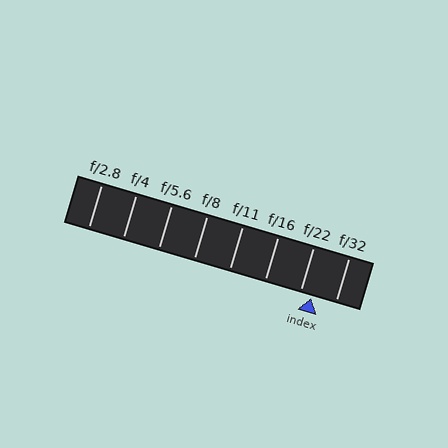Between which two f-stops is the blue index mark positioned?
The index mark is between f/22 and f/32.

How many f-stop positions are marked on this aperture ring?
There are 8 f-stop positions marked.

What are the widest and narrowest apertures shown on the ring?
The widest aperture shown is f/2.8 and the narrowest is f/32.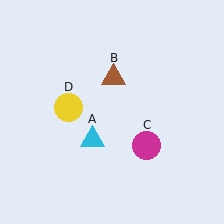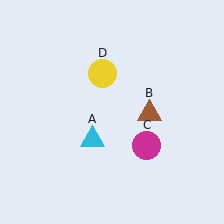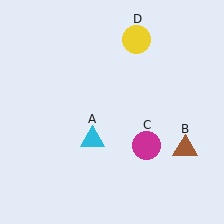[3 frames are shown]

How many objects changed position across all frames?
2 objects changed position: brown triangle (object B), yellow circle (object D).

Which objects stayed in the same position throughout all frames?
Cyan triangle (object A) and magenta circle (object C) remained stationary.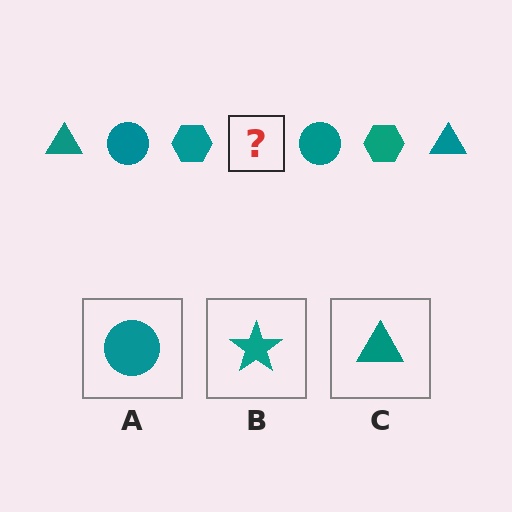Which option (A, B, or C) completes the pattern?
C.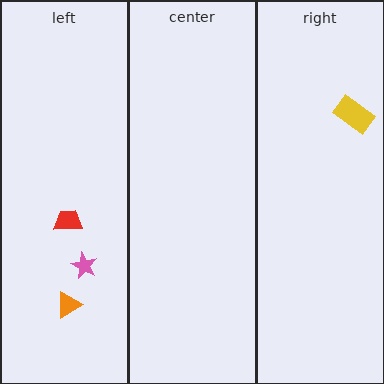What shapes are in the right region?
The yellow rectangle.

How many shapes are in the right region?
1.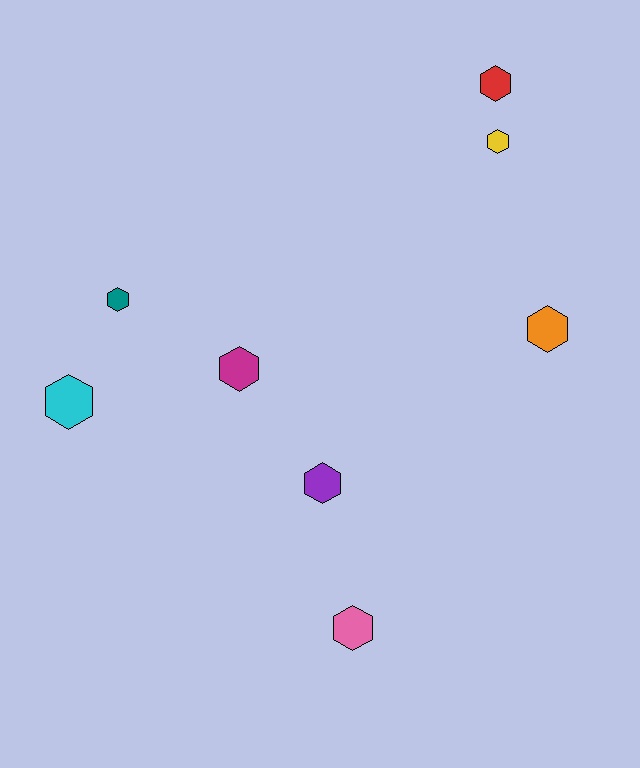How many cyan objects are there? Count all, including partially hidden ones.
There is 1 cyan object.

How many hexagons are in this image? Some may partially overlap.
There are 8 hexagons.